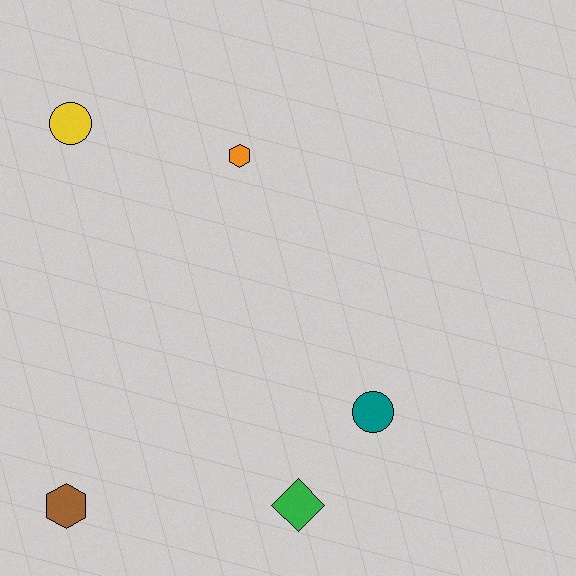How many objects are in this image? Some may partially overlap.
There are 5 objects.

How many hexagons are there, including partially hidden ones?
There are 2 hexagons.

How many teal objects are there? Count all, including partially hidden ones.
There is 1 teal object.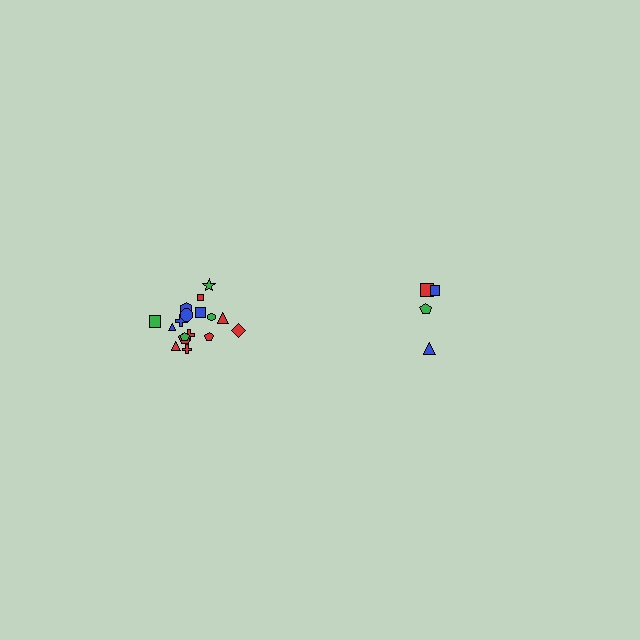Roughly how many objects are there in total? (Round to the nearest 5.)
Roughly 20 objects in total.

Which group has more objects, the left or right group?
The left group.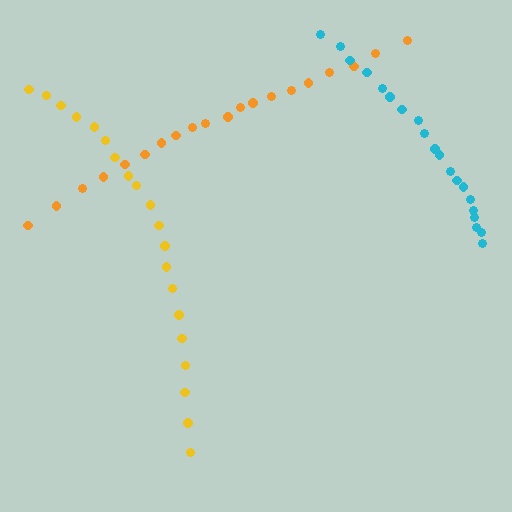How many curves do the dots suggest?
There are 3 distinct paths.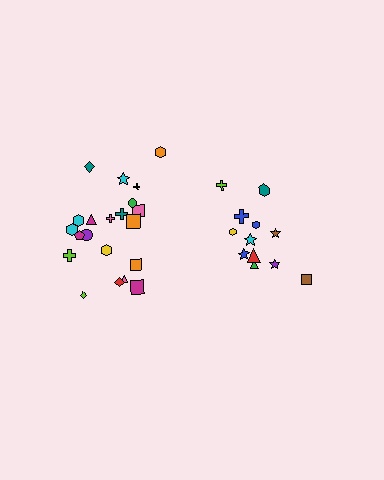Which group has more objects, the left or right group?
The left group.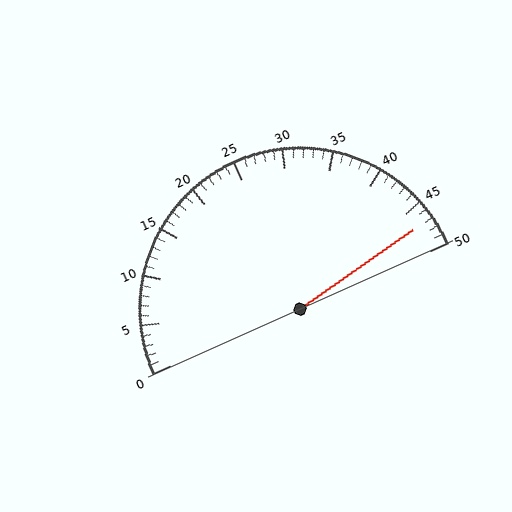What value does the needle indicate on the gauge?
The needle indicates approximately 47.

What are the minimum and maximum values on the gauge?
The gauge ranges from 0 to 50.